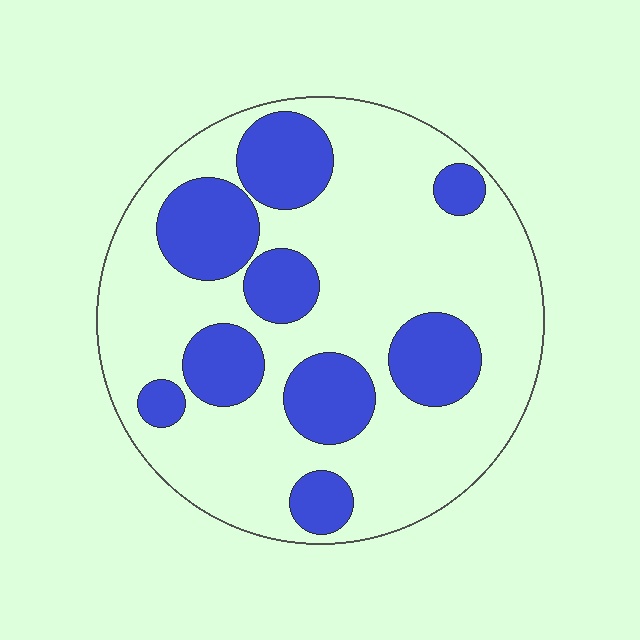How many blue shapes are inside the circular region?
9.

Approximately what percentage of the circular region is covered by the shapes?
Approximately 30%.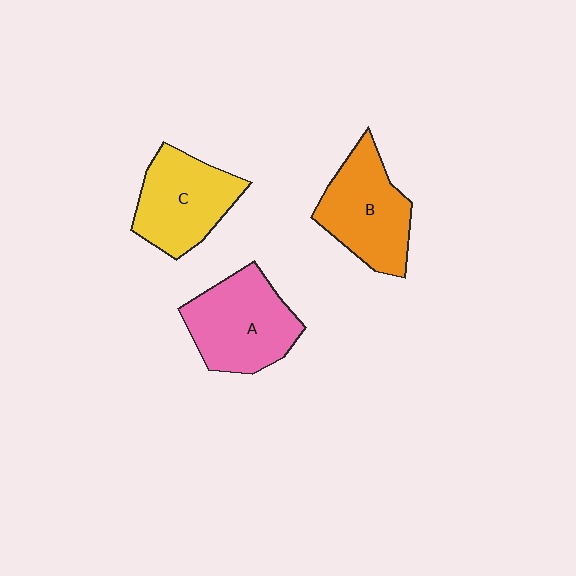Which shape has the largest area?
Shape A (pink).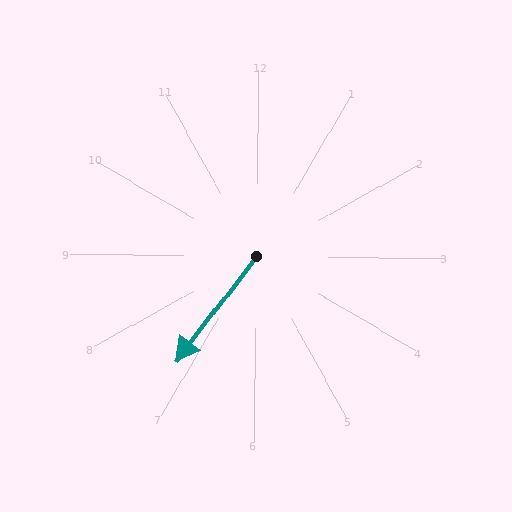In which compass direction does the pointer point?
Southwest.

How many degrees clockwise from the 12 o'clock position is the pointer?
Approximately 217 degrees.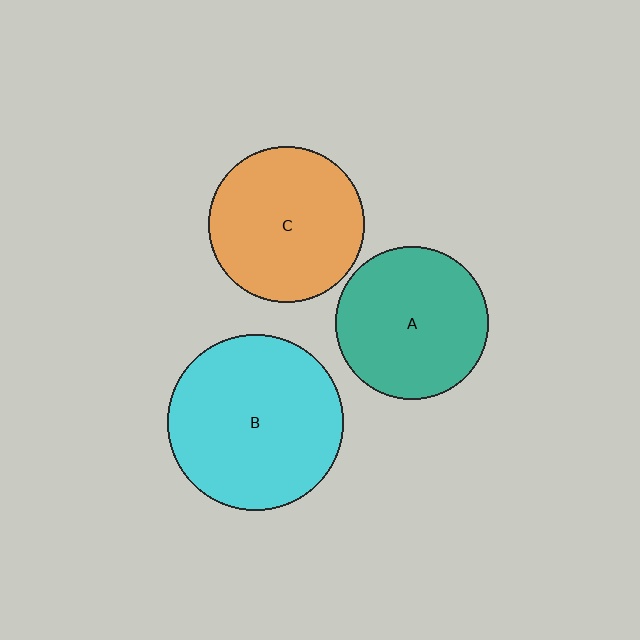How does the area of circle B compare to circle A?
Approximately 1.3 times.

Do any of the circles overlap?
No, none of the circles overlap.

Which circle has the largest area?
Circle B (cyan).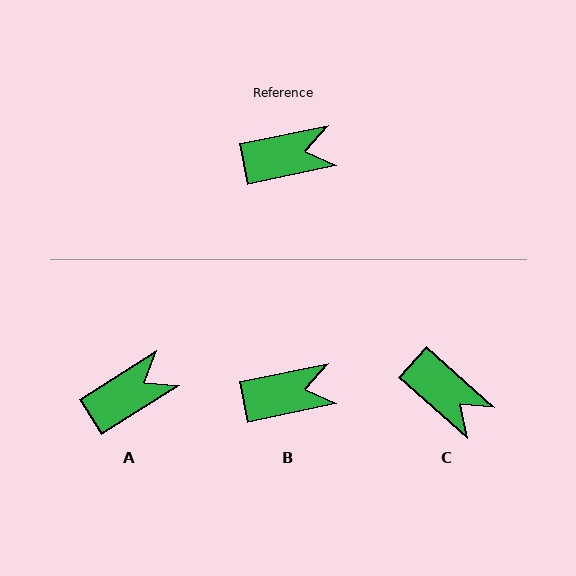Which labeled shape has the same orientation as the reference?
B.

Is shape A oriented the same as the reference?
No, it is off by about 21 degrees.